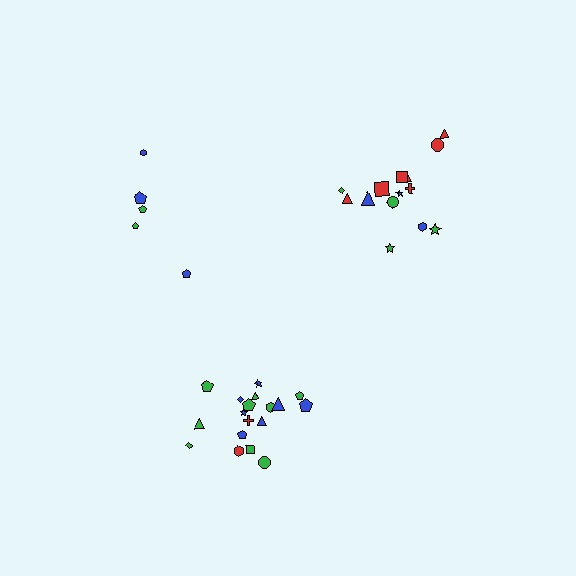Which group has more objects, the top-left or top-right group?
The top-right group.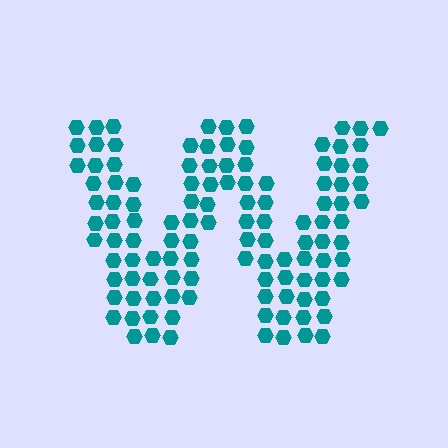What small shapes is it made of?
It is made of small hexagons.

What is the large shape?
The large shape is the letter W.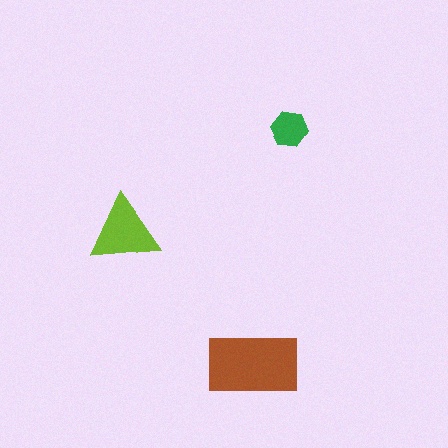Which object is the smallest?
The green hexagon.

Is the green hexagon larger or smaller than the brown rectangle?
Smaller.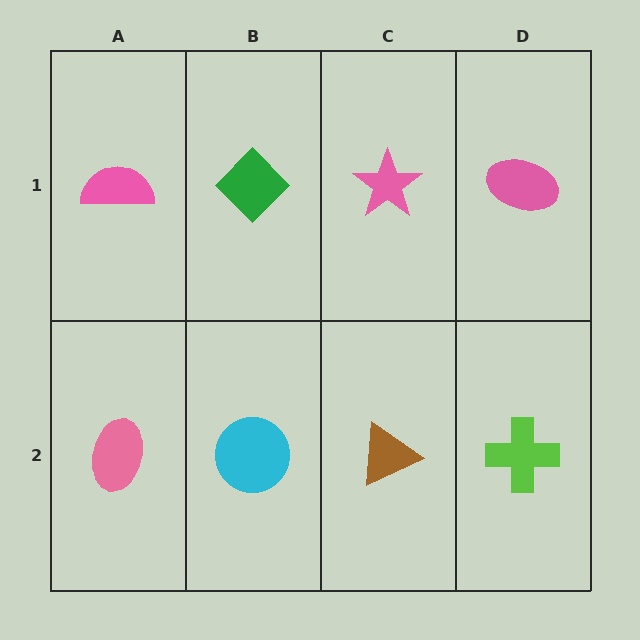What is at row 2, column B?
A cyan circle.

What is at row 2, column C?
A brown triangle.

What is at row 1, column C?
A pink star.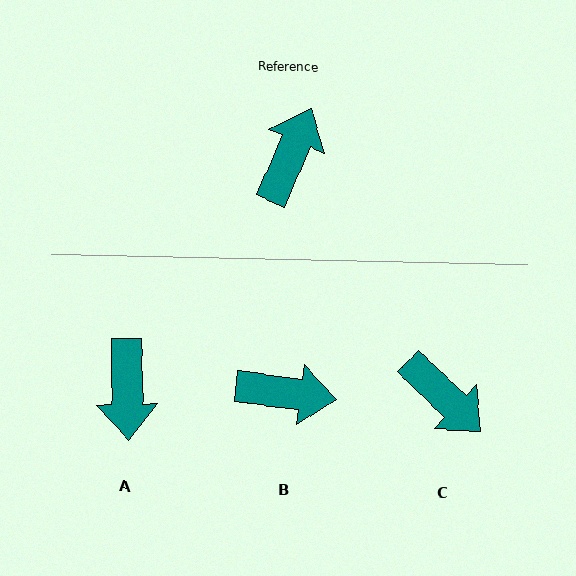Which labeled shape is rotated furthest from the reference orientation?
A, about 155 degrees away.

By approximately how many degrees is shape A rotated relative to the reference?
Approximately 155 degrees clockwise.